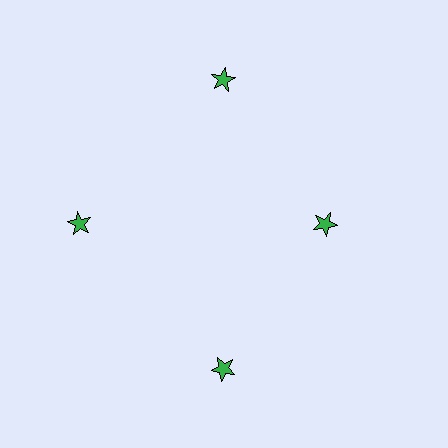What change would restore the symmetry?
The symmetry would be restored by moving it outward, back onto the ring so that all 4 stars sit at equal angles and equal distance from the center.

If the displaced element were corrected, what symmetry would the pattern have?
It would have 4-fold rotational symmetry — the pattern would map onto itself every 90 degrees.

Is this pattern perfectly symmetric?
No. The 4 green stars are arranged in a ring, but one element near the 3 o'clock position is pulled inward toward the center, breaking the 4-fold rotational symmetry.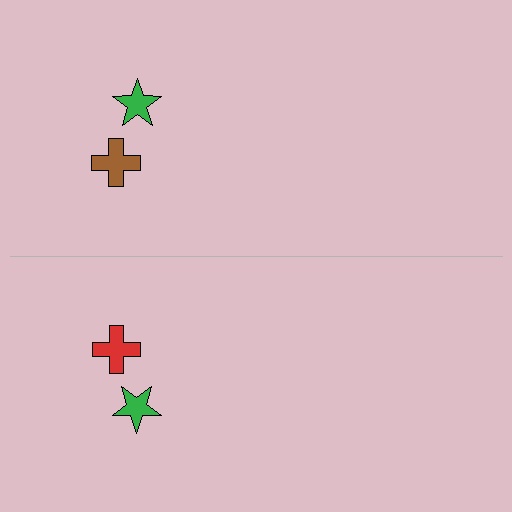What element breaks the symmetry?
The red cross on the bottom side breaks the symmetry — its mirror counterpart is brown.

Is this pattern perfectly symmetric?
No, the pattern is not perfectly symmetric. The red cross on the bottom side breaks the symmetry — its mirror counterpart is brown.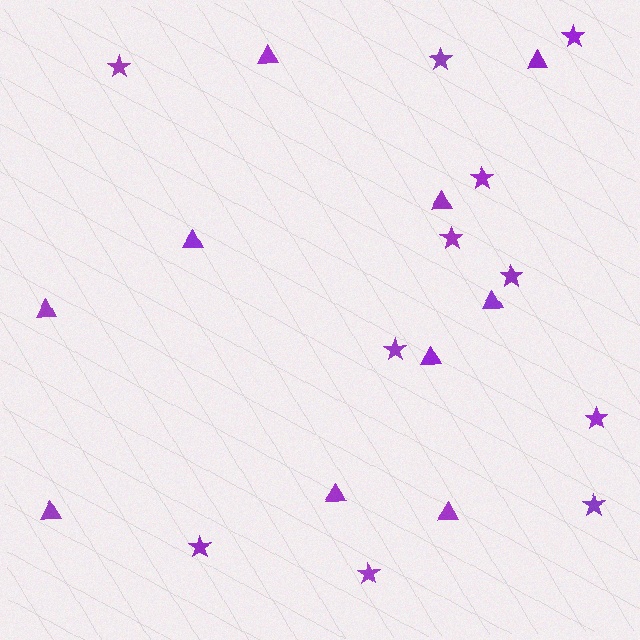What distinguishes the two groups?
There are 2 groups: one group of triangles (10) and one group of stars (11).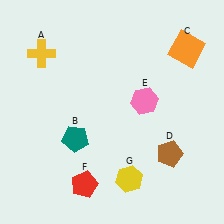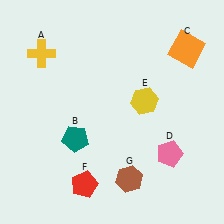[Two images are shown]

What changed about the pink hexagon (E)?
In Image 1, E is pink. In Image 2, it changed to yellow.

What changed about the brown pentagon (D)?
In Image 1, D is brown. In Image 2, it changed to pink.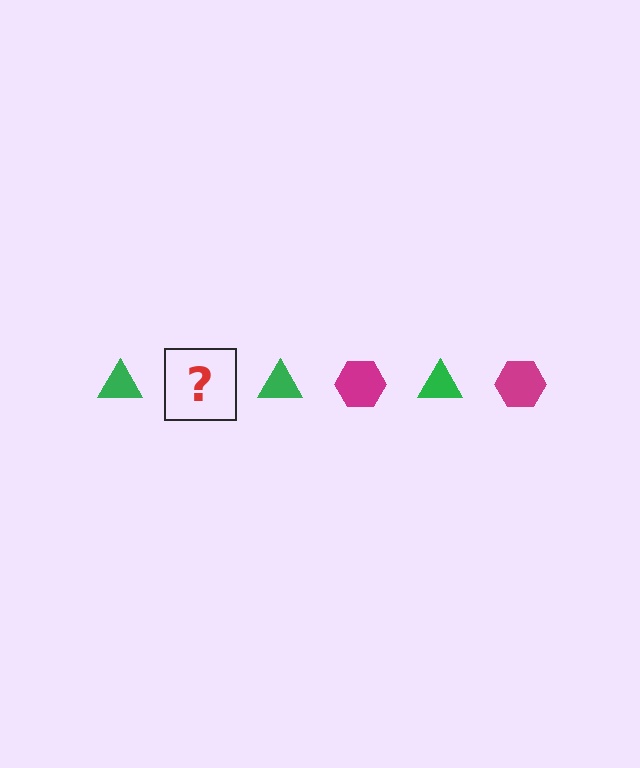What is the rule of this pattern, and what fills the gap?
The rule is that the pattern alternates between green triangle and magenta hexagon. The gap should be filled with a magenta hexagon.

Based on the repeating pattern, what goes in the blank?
The blank should be a magenta hexagon.